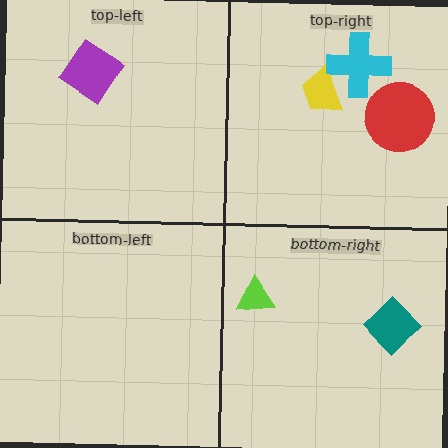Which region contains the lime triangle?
The bottom-right region.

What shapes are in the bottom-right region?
The teal diamond, the lime triangle.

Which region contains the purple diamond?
The top-left region.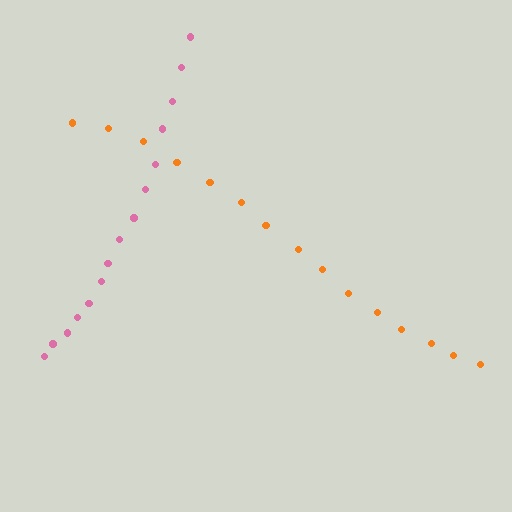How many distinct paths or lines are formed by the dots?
There are 2 distinct paths.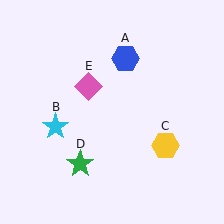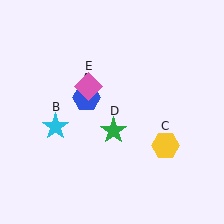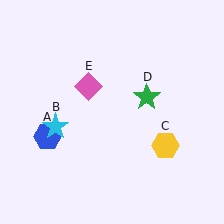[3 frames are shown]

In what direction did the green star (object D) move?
The green star (object D) moved up and to the right.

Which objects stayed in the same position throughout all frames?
Cyan star (object B) and yellow hexagon (object C) and pink diamond (object E) remained stationary.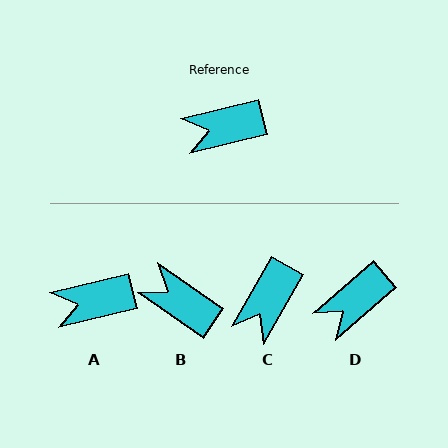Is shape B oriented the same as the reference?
No, it is off by about 49 degrees.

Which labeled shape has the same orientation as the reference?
A.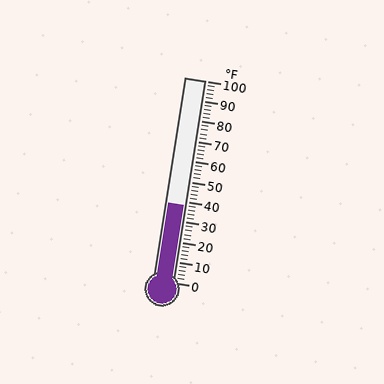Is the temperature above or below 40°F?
The temperature is below 40°F.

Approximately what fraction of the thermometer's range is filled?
The thermometer is filled to approximately 40% of its range.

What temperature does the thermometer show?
The thermometer shows approximately 38°F.